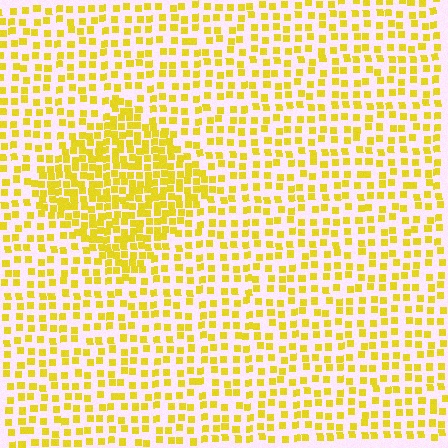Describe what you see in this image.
The image contains small yellow elements arranged at two different densities. A diamond-shaped region is visible where the elements are more densely packed than the surrounding area.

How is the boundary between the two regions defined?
The boundary is defined by a change in element density (approximately 2.0x ratio). All elements are the same color, size, and shape.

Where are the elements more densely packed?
The elements are more densely packed inside the diamond boundary.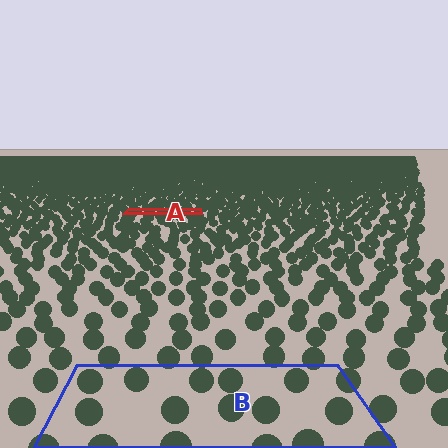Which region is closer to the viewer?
Region B is closer. The texture elements there are larger and more spread out.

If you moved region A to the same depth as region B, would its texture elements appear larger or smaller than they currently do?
They would appear larger. At a closer depth, the same texture elements are projected at a bigger on-screen size.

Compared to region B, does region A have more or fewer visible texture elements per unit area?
Region A has more texture elements per unit area — they are packed more densely because it is farther away.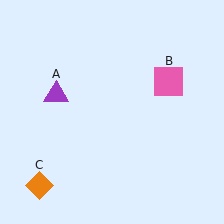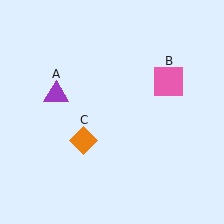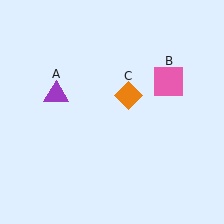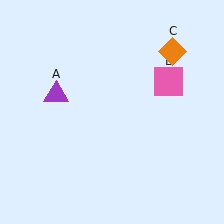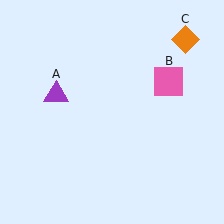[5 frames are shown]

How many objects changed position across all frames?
1 object changed position: orange diamond (object C).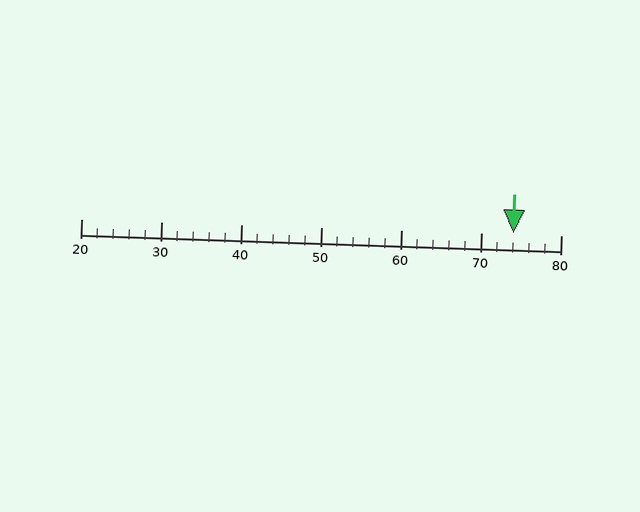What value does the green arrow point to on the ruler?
The green arrow points to approximately 74.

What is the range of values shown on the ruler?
The ruler shows values from 20 to 80.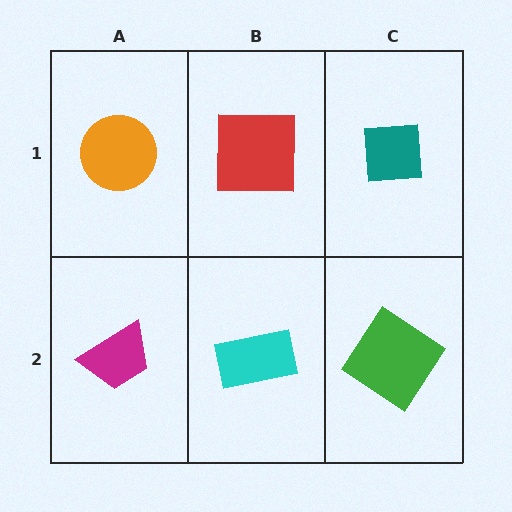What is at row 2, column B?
A cyan rectangle.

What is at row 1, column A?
An orange circle.